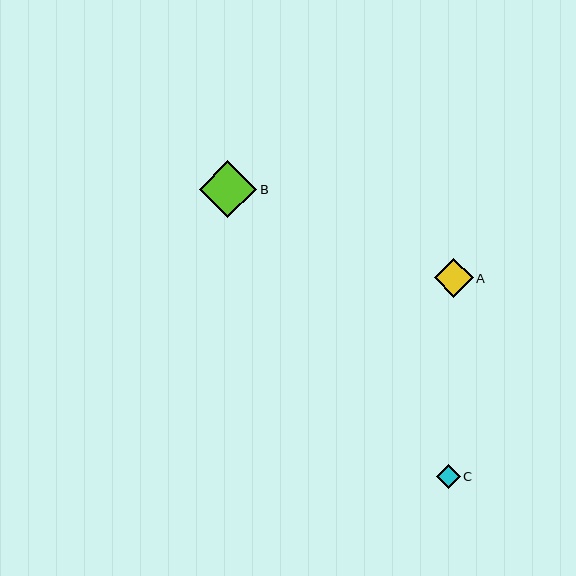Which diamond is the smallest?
Diamond C is the smallest with a size of approximately 24 pixels.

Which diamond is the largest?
Diamond B is the largest with a size of approximately 57 pixels.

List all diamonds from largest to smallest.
From largest to smallest: B, A, C.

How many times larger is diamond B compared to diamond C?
Diamond B is approximately 2.4 times the size of diamond C.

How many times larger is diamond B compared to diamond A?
Diamond B is approximately 1.5 times the size of diamond A.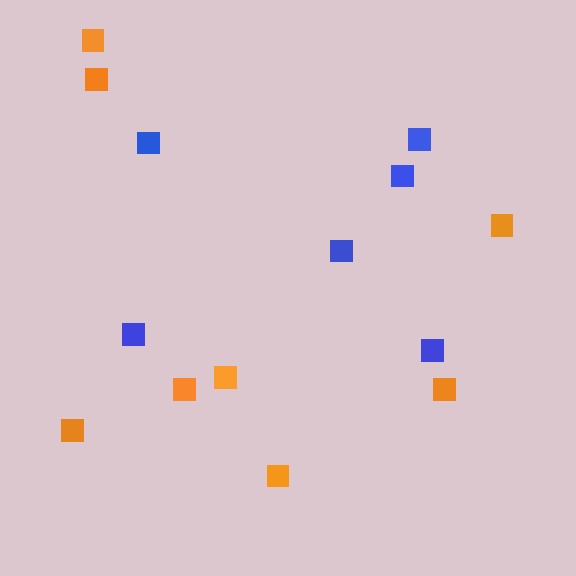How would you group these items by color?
There are 2 groups: one group of blue squares (6) and one group of orange squares (8).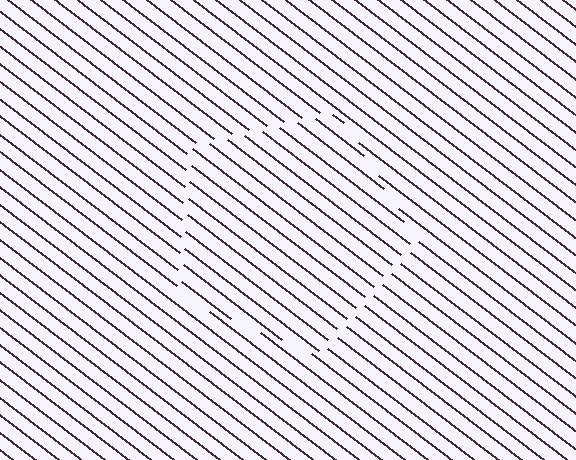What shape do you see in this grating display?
An illusory pentagon. The interior of the shape contains the same grating, shifted by half a period — the contour is defined by the phase discontinuity where line-ends from the inner and outer gratings abut.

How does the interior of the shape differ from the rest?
The interior of the shape contains the same grating, shifted by half a period — the contour is defined by the phase discontinuity where line-ends from the inner and outer gratings abut.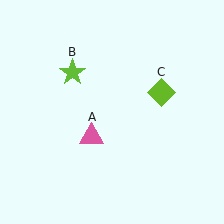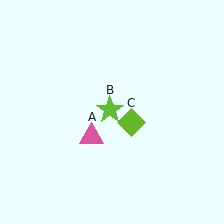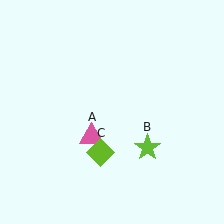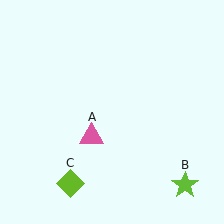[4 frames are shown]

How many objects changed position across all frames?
2 objects changed position: lime star (object B), lime diamond (object C).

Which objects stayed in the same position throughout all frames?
Pink triangle (object A) remained stationary.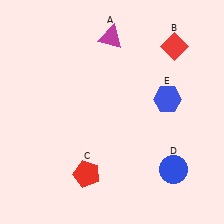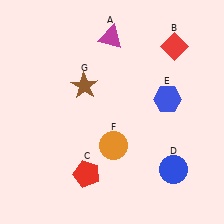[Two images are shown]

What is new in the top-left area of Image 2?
A brown star (G) was added in the top-left area of Image 2.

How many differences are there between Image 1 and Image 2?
There are 2 differences between the two images.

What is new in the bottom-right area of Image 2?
An orange circle (F) was added in the bottom-right area of Image 2.